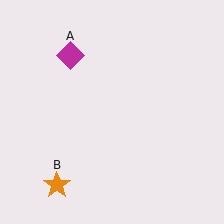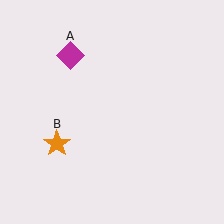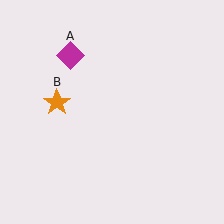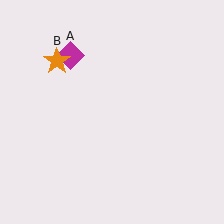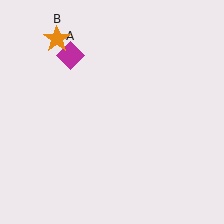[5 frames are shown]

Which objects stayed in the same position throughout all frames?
Magenta diamond (object A) remained stationary.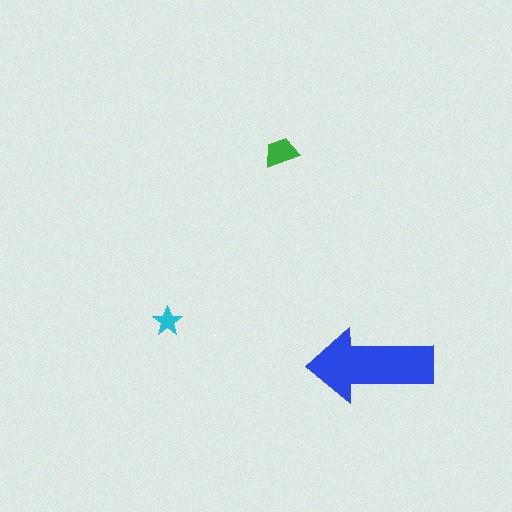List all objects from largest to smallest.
The blue arrow, the green trapezoid, the cyan star.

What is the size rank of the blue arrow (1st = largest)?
1st.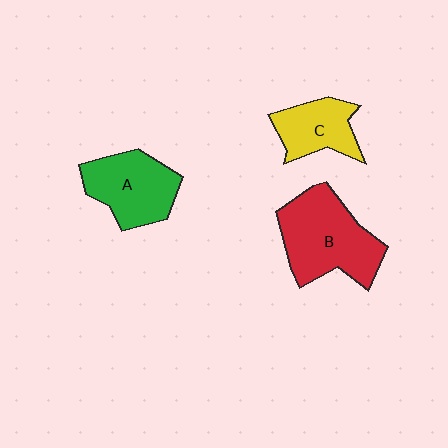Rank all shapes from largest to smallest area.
From largest to smallest: B (red), A (green), C (yellow).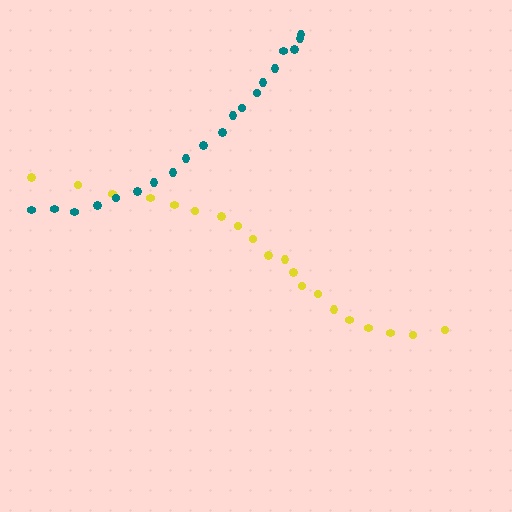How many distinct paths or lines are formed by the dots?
There are 2 distinct paths.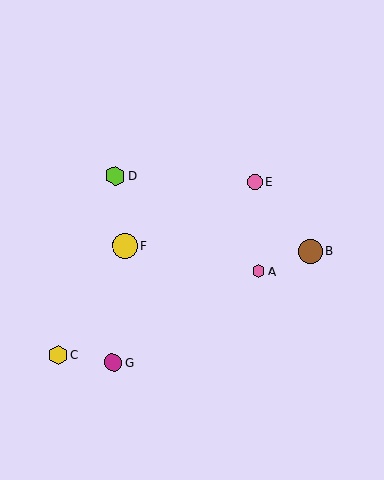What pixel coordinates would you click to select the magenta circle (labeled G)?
Click at (114, 362) to select the magenta circle G.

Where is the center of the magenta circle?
The center of the magenta circle is at (114, 362).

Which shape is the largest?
The yellow circle (labeled F) is the largest.